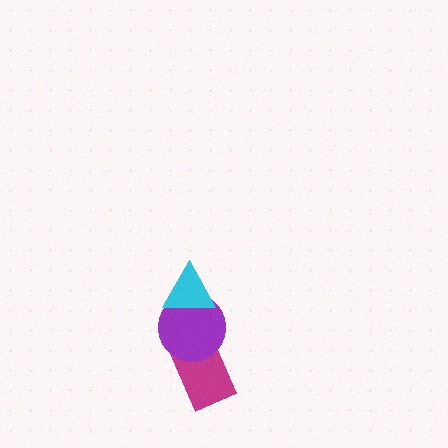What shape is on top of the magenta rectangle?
The purple circle is on top of the magenta rectangle.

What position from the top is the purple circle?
The purple circle is 2nd from the top.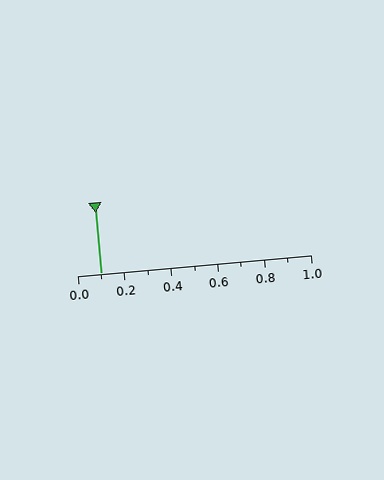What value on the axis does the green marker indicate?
The marker indicates approximately 0.1.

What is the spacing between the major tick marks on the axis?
The major ticks are spaced 0.2 apart.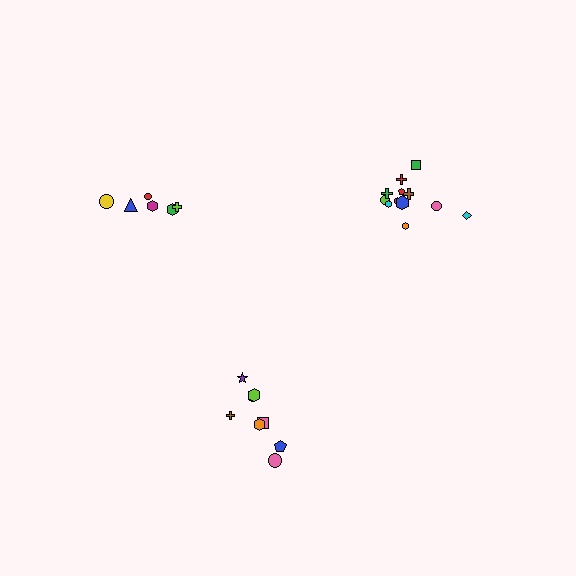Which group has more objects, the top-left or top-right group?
The top-right group.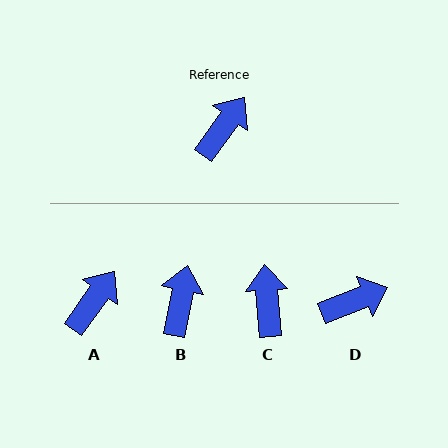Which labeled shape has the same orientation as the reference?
A.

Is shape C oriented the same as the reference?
No, it is off by about 40 degrees.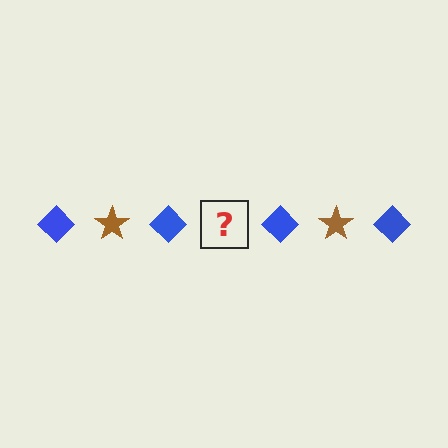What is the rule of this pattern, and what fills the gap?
The rule is that the pattern alternates between blue diamond and brown star. The gap should be filled with a brown star.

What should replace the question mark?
The question mark should be replaced with a brown star.